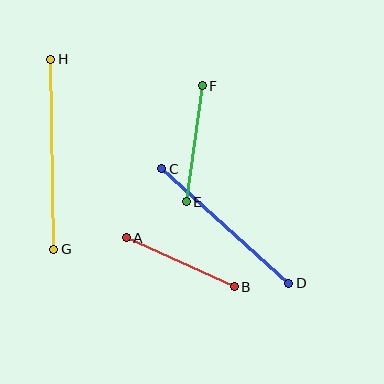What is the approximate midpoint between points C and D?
The midpoint is at approximately (225, 226) pixels.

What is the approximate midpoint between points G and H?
The midpoint is at approximately (52, 154) pixels.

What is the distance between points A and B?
The distance is approximately 119 pixels.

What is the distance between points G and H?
The distance is approximately 190 pixels.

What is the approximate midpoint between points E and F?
The midpoint is at approximately (194, 144) pixels.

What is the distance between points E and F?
The distance is approximately 117 pixels.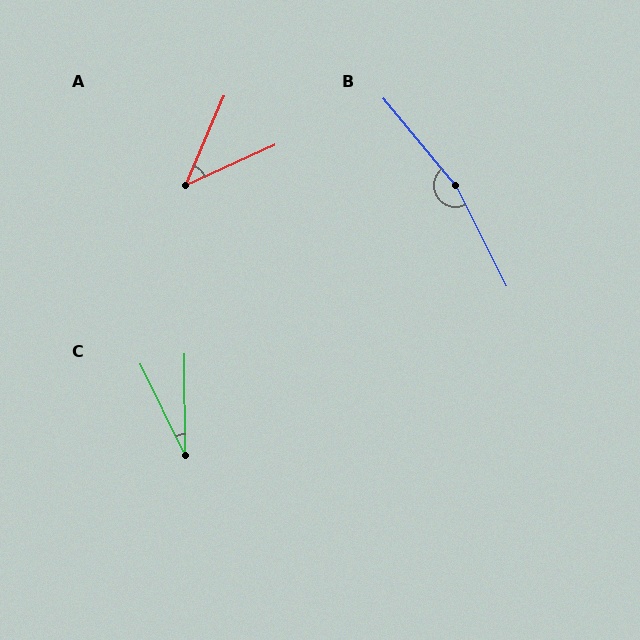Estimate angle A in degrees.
Approximately 42 degrees.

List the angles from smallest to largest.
C (25°), A (42°), B (167°).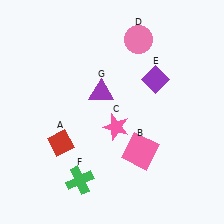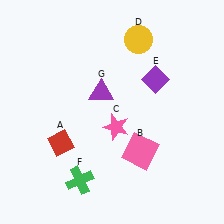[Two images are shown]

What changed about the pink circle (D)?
In Image 1, D is pink. In Image 2, it changed to yellow.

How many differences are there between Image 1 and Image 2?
There is 1 difference between the two images.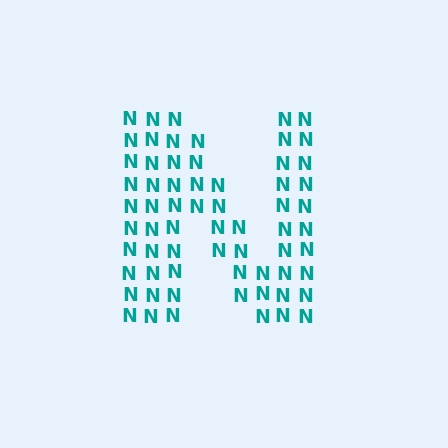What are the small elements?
The small elements are letter N's.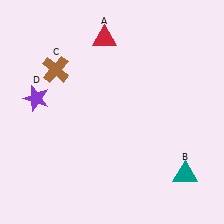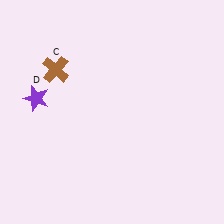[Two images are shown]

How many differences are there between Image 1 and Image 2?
There are 2 differences between the two images.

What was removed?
The red triangle (A), the teal triangle (B) were removed in Image 2.